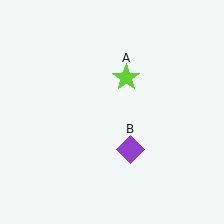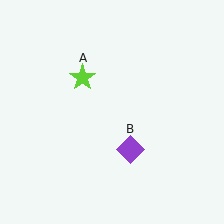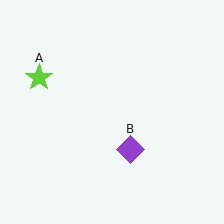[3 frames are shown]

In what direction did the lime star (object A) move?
The lime star (object A) moved left.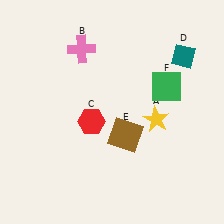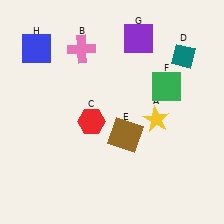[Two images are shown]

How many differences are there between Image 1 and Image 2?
There are 2 differences between the two images.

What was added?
A purple square (G), a blue square (H) were added in Image 2.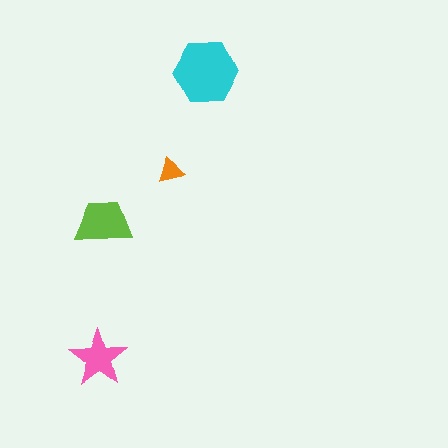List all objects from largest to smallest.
The cyan hexagon, the lime trapezoid, the pink star, the orange triangle.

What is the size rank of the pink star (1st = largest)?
3rd.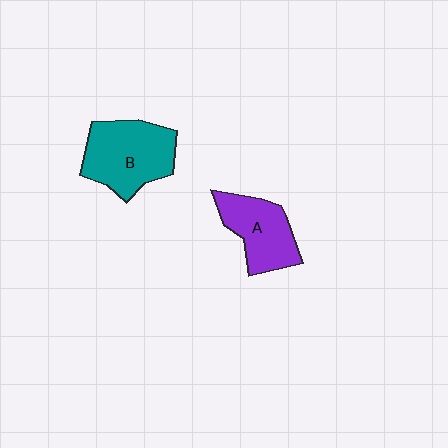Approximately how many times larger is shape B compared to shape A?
Approximately 1.3 times.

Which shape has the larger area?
Shape B (teal).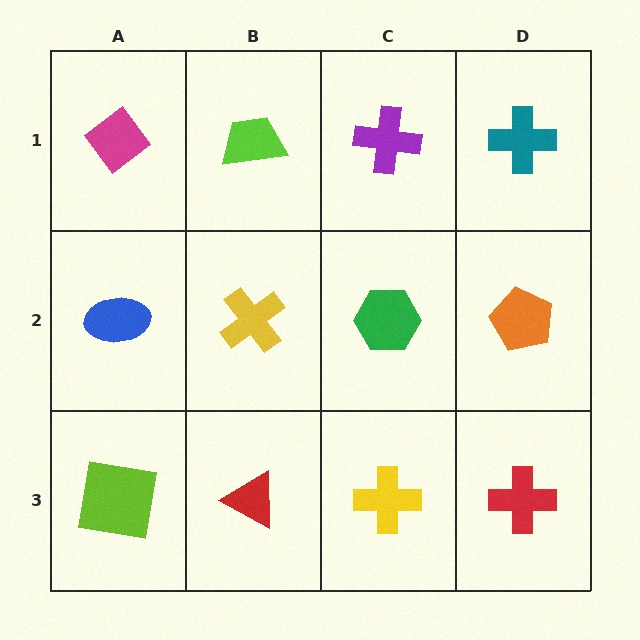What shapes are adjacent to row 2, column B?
A lime trapezoid (row 1, column B), a red triangle (row 3, column B), a blue ellipse (row 2, column A), a green hexagon (row 2, column C).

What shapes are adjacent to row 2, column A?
A magenta diamond (row 1, column A), a lime square (row 3, column A), a yellow cross (row 2, column B).